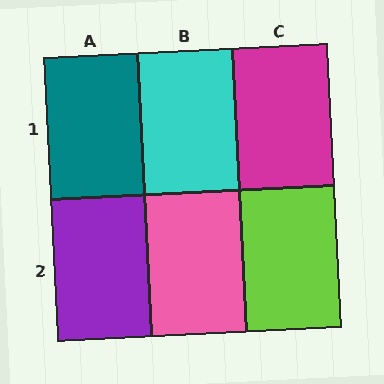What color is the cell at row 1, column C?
Magenta.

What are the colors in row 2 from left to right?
Purple, pink, lime.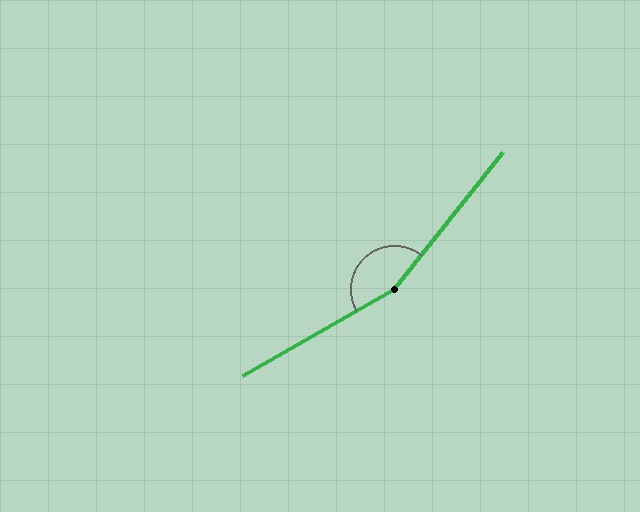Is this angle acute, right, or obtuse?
It is obtuse.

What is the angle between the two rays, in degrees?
Approximately 158 degrees.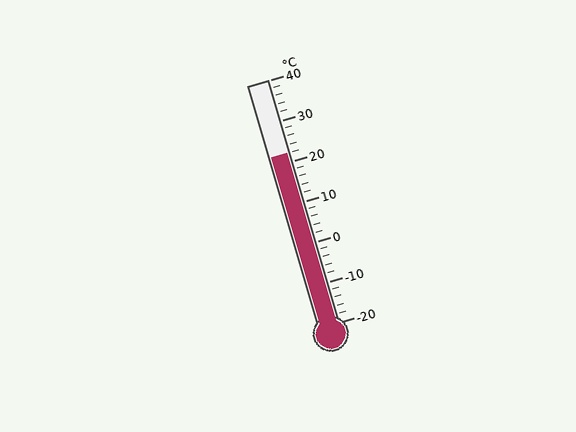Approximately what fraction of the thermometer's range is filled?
The thermometer is filled to approximately 70% of its range.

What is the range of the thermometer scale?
The thermometer scale ranges from -20°C to 40°C.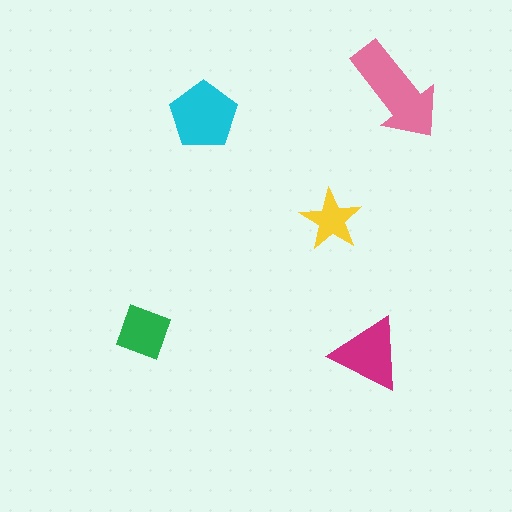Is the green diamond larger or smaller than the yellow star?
Larger.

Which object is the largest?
The pink arrow.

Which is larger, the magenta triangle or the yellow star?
The magenta triangle.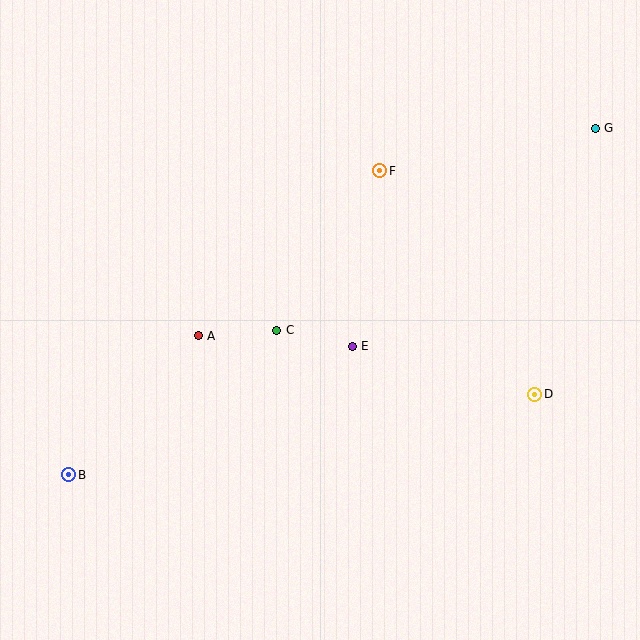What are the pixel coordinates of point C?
Point C is at (277, 330).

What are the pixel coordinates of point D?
Point D is at (535, 394).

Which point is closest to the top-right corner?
Point G is closest to the top-right corner.